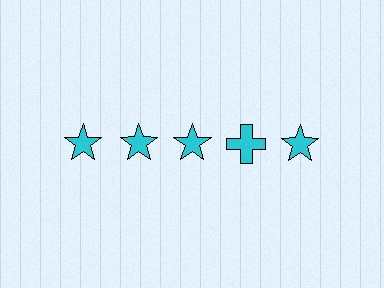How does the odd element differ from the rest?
It has a different shape: cross instead of star.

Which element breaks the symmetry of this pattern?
The cyan cross in the top row, second from right column breaks the symmetry. All other shapes are cyan stars.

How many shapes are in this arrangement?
There are 5 shapes arranged in a grid pattern.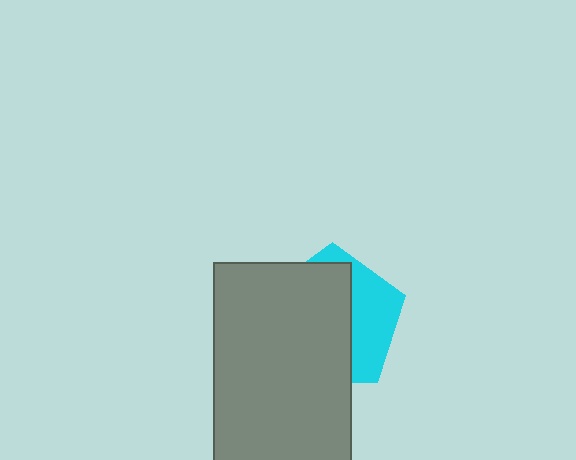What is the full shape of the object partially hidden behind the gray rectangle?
The partially hidden object is a cyan pentagon.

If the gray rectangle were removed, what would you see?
You would see the complete cyan pentagon.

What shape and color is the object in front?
The object in front is a gray rectangle.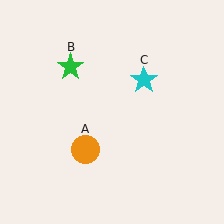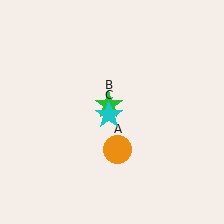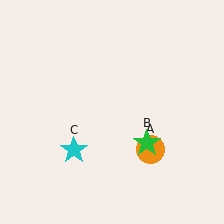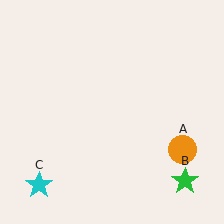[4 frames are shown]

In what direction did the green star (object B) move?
The green star (object B) moved down and to the right.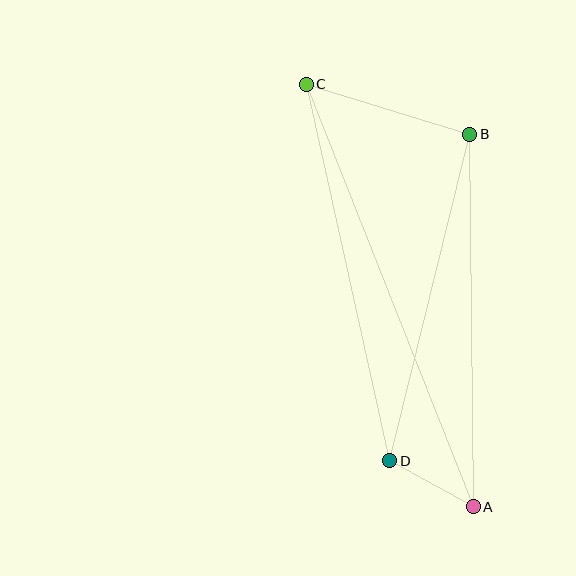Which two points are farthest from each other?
Points A and C are farthest from each other.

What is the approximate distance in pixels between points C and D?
The distance between C and D is approximately 386 pixels.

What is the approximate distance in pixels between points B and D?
The distance between B and D is approximately 336 pixels.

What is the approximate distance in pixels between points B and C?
The distance between B and C is approximately 171 pixels.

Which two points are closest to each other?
Points A and D are closest to each other.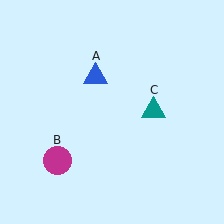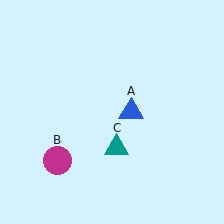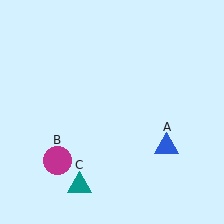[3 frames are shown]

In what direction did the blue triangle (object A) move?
The blue triangle (object A) moved down and to the right.